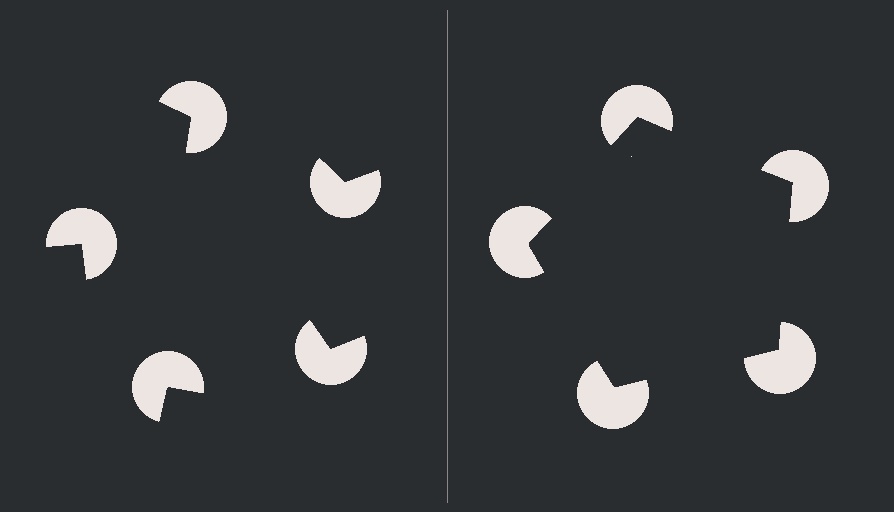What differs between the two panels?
The pac-man discs are positioned identically on both sides; only the wedge orientations differ. On the right they align to a pentagon; on the left they are misaligned.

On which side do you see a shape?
An illusory pentagon appears on the right side. On the left side the wedge cuts are rotated, so no coherent shape forms.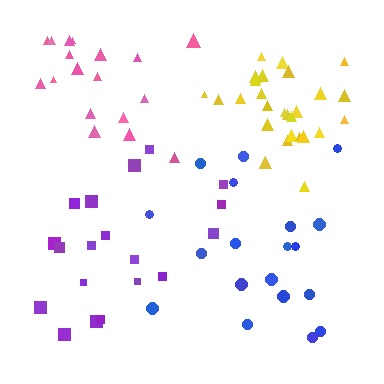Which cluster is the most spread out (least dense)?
Purple.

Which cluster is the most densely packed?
Yellow.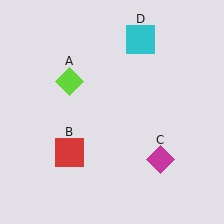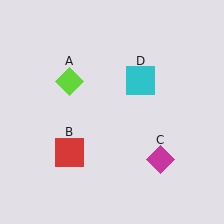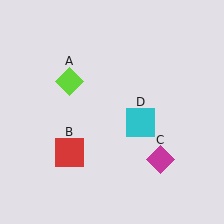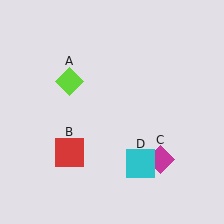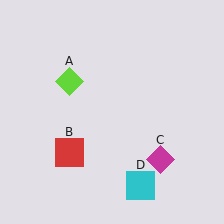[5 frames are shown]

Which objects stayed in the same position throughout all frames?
Lime diamond (object A) and red square (object B) and magenta diamond (object C) remained stationary.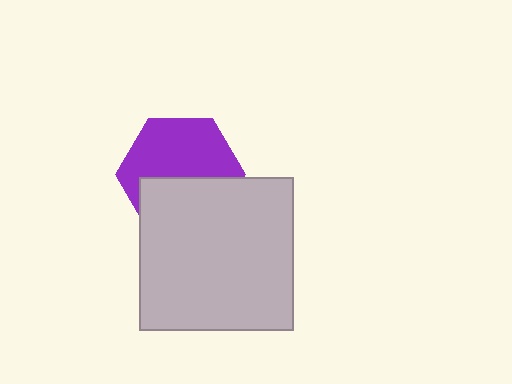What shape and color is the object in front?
The object in front is a light gray square.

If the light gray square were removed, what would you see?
You would see the complete purple hexagon.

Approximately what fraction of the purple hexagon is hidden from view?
Roughly 43% of the purple hexagon is hidden behind the light gray square.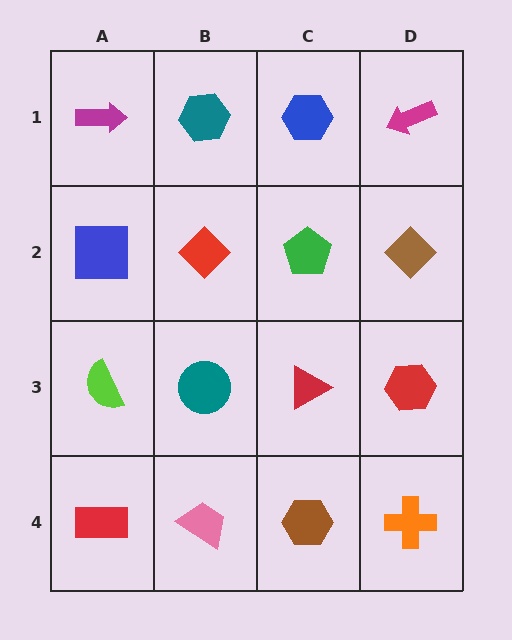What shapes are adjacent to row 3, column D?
A brown diamond (row 2, column D), an orange cross (row 4, column D), a red triangle (row 3, column C).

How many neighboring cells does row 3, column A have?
3.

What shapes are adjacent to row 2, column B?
A teal hexagon (row 1, column B), a teal circle (row 3, column B), a blue square (row 2, column A), a green pentagon (row 2, column C).